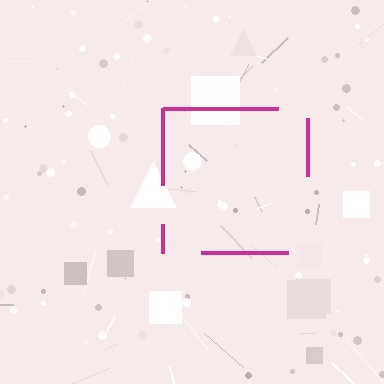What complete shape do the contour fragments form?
The contour fragments form a square.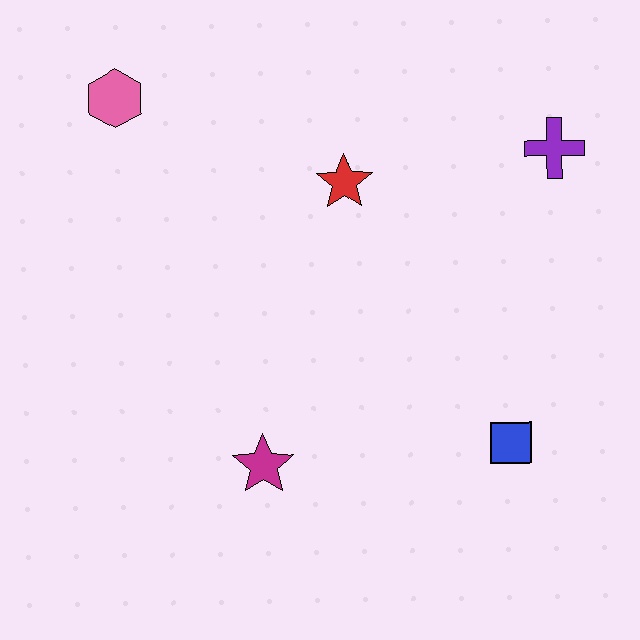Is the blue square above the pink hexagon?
No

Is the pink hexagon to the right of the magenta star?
No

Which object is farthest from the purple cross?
The pink hexagon is farthest from the purple cross.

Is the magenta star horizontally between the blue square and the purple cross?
No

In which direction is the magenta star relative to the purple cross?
The magenta star is below the purple cross.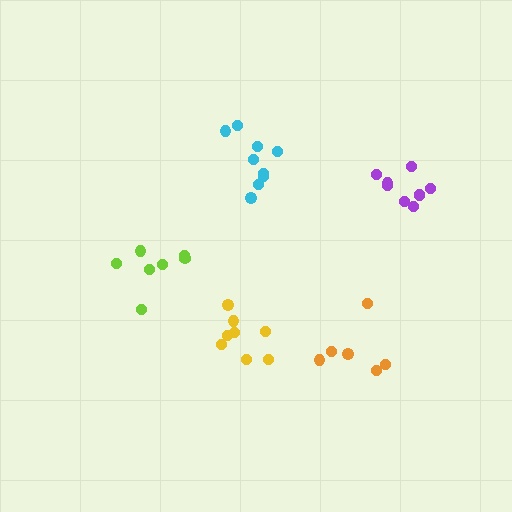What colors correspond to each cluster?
The clusters are colored: lime, orange, cyan, purple, yellow.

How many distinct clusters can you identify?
There are 5 distinct clusters.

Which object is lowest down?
The orange cluster is bottommost.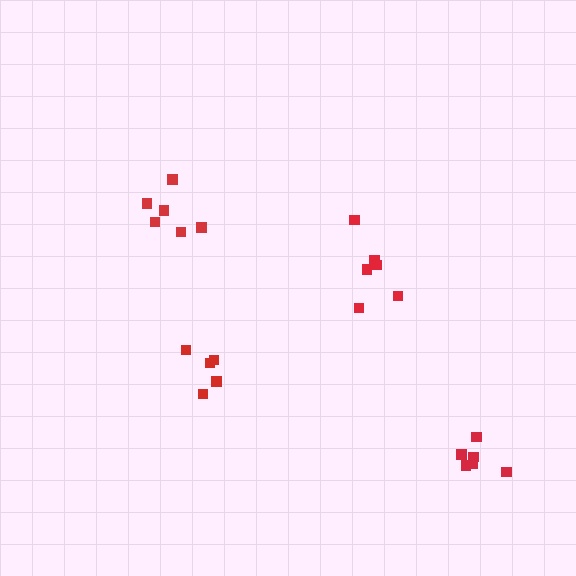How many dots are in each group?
Group 1: 6 dots, Group 2: 5 dots, Group 3: 6 dots, Group 4: 6 dots (23 total).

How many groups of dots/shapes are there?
There are 4 groups.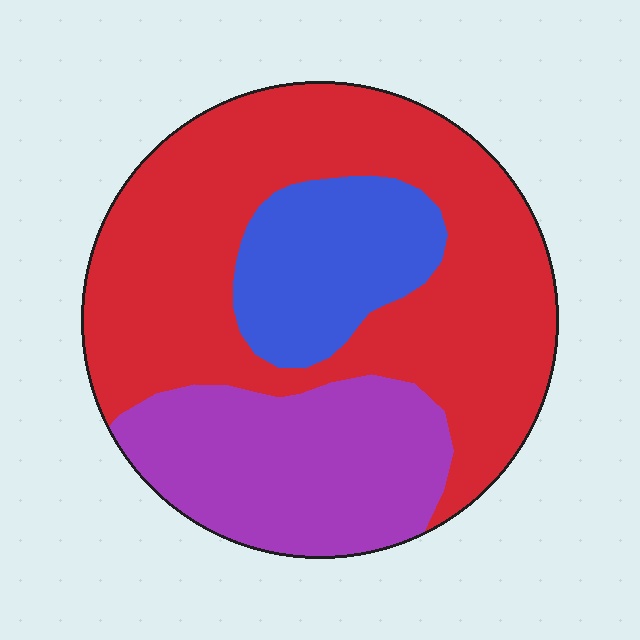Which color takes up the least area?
Blue, at roughly 15%.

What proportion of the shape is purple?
Purple takes up about one quarter (1/4) of the shape.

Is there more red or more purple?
Red.